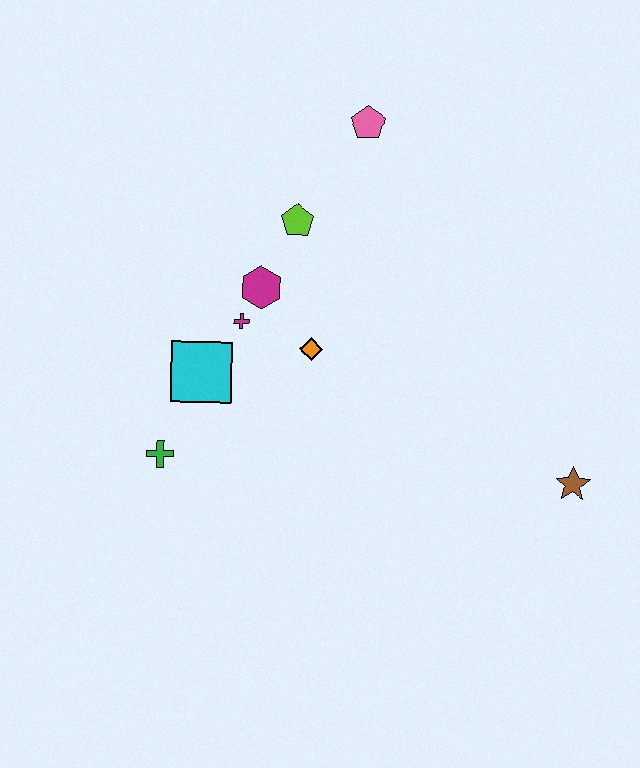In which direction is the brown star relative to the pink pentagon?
The brown star is below the pink pentagon.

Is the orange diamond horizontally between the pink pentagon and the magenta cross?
Yes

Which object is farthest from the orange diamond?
The brown star is farthest from the orange diamond.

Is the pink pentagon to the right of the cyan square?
Yes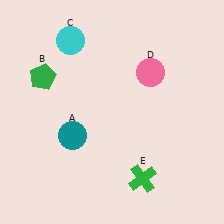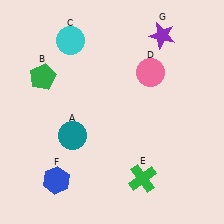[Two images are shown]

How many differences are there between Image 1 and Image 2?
There are 2 differences between the two images.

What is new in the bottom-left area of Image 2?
A blue hexagon (F) was added in the bottom-left area of Image 2.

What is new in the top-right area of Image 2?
A purple star (G) was added in the top-right area of Image 2.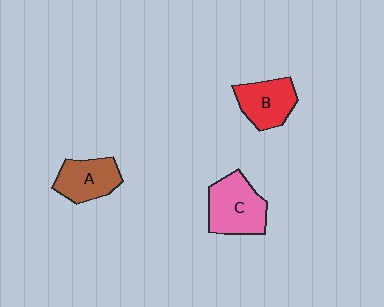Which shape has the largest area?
Shape C (pink).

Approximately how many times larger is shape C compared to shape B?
Approximately 1.3 times.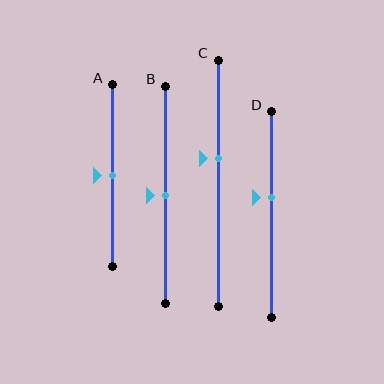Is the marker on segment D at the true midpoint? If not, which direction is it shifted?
No, the marker on segment D is shifted upward by about 8% of the segment length.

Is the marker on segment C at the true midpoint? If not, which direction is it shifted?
No, the marker on segment C is shifted upward by about 10% of the segment length.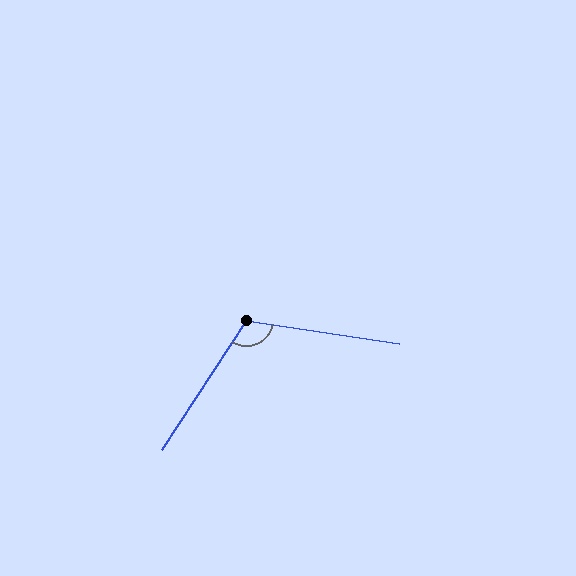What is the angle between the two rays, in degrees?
Approximately 114 degrees.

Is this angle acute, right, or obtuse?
It is obtuse.